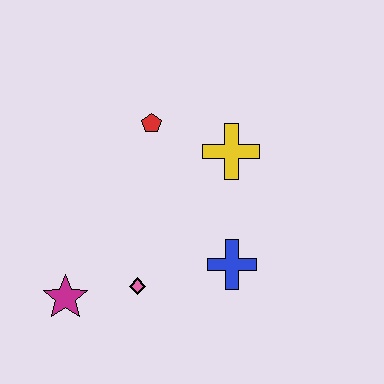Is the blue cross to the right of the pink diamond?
Yes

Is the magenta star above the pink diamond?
No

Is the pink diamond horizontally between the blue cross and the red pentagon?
No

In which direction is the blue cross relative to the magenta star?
The blue cross is to the right of the magenta star.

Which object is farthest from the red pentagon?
The magenta star is farthest from the red pentagon.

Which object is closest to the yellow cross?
The red pentagon is closest to the yellow cross.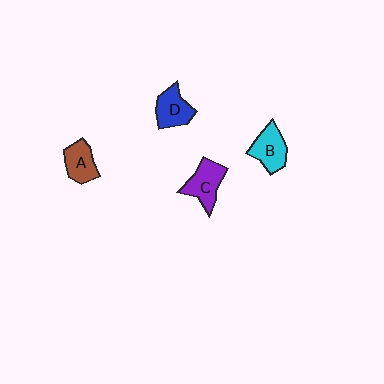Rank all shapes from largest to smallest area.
From largest to smallest: C (purple), B (cyan), D (blue), A (brown).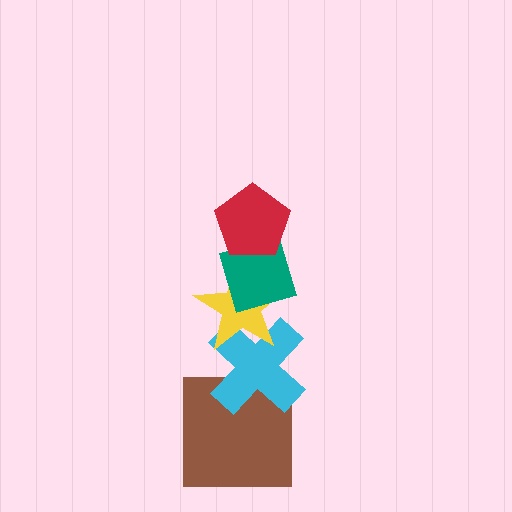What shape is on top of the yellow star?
The teal diamond is on top of the yellow star.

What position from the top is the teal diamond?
The teal diamond is 2nd from the top.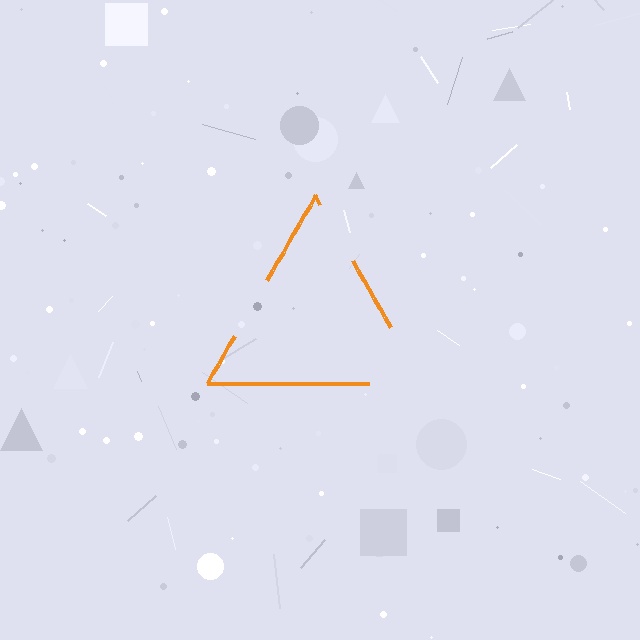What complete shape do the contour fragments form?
The contour fragments form a triangle.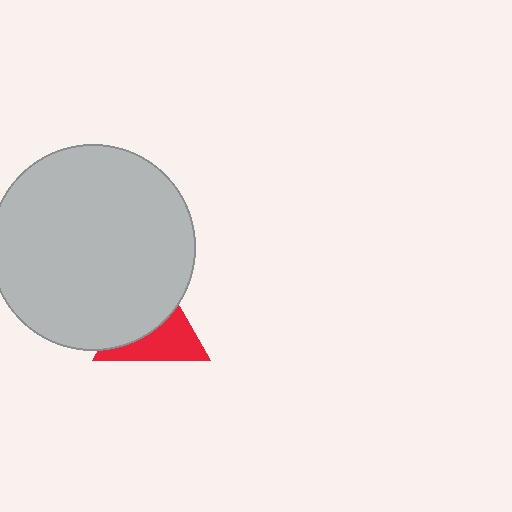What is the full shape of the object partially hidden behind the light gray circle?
The partially hidden object is a red triangle.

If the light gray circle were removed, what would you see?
You would see the complete red triangle.